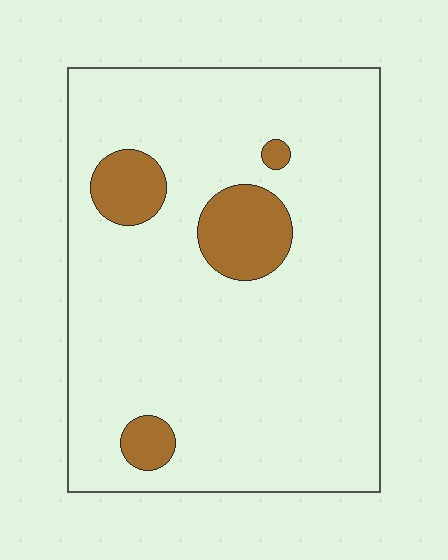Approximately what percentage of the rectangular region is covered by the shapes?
Approximately 10%.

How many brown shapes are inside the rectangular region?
4.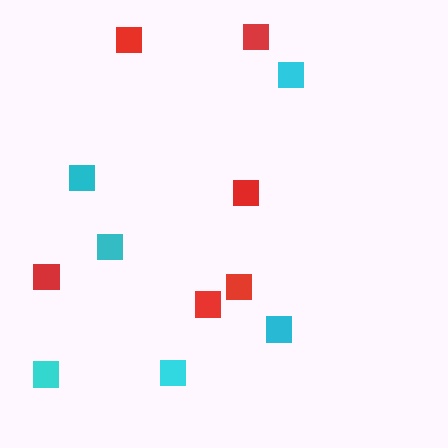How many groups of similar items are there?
There are 2 groups: one group of red squares (6) and one group of cyan squares (6).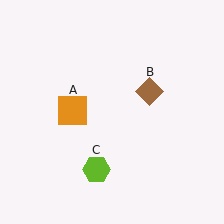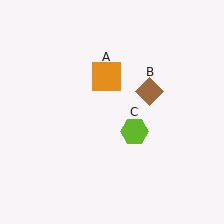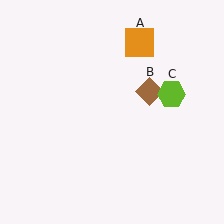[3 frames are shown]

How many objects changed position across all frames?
2 objects changed position: orange square (object A), lime hexagon (object C).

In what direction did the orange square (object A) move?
The orange square (object A) moved up and to the right.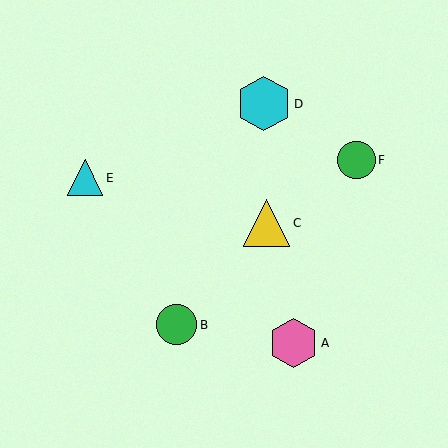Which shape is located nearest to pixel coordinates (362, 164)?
The green circle (labeled F) at (356, 160) is nearest to that location.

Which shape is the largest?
The cyan hexagon (labeled D) is the largest.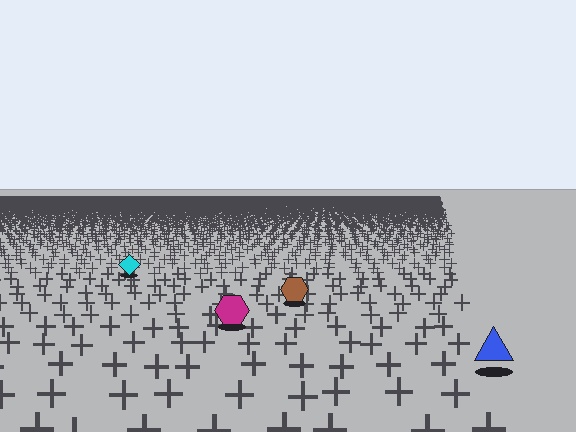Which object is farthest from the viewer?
The cyan diamond is farthest from the viewer. It appears smaller and the ground texture around it is denser.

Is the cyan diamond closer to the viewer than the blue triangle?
No. The blue triangle is closer — you can tell from the texture gradient: the ground texture is coarser near it.